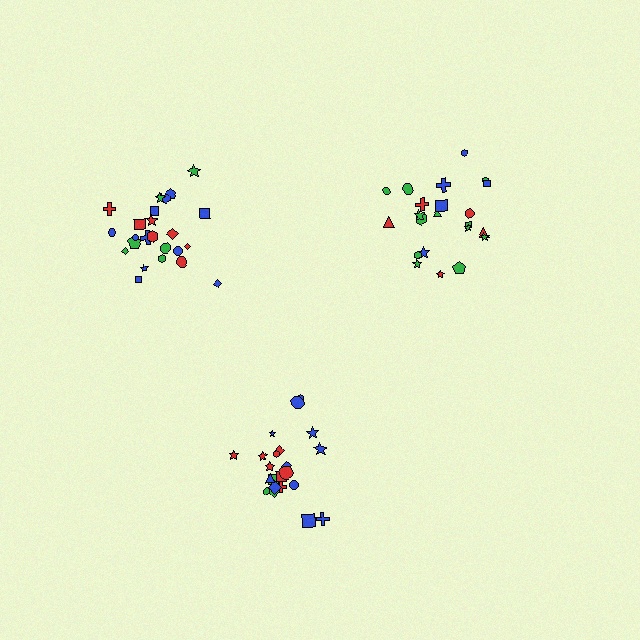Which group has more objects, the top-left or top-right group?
The top-left group.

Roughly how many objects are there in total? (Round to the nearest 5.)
Roughly 70 objects in total.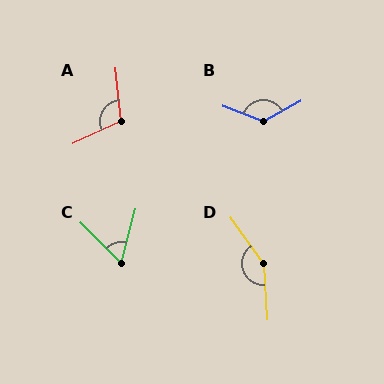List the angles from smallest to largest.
C (60°), A (109°), B (131°), D (148°).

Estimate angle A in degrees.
Approximately 109 degrees.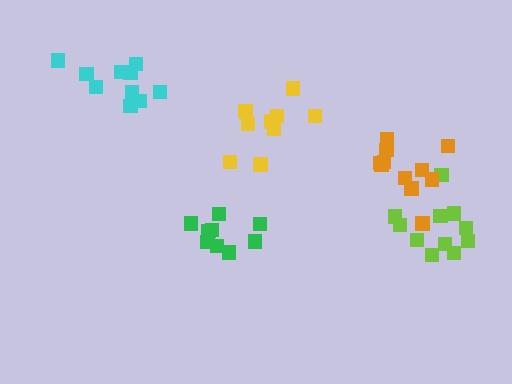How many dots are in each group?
Group 1: 11 dots, Group 2: 9 dots, Group 3: 10 dots, Group 4: 9 dots, Group 5: 11 dots (50 total).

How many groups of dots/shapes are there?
There are 5 groups.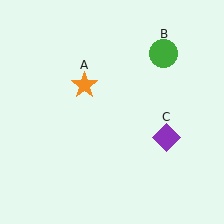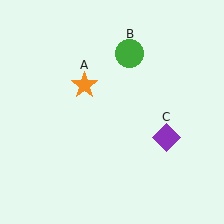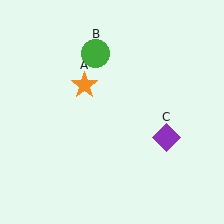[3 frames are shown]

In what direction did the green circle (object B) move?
The green circle (object B) moved left.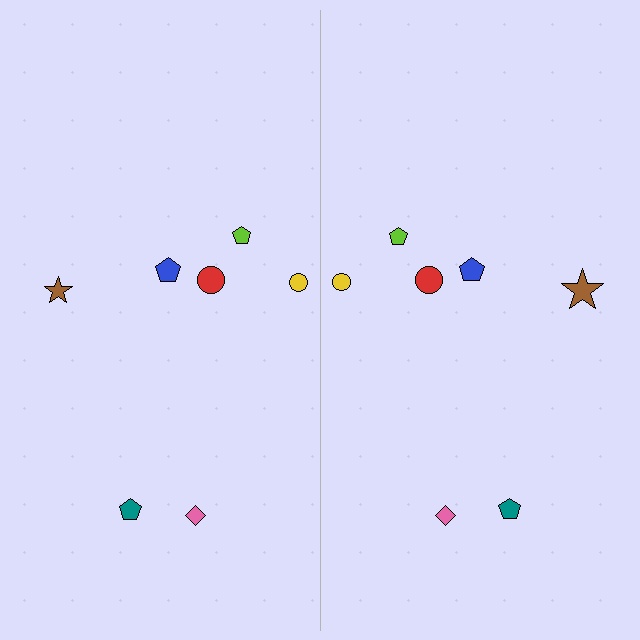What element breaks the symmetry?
The brown star on the right side has a different size than its mirror counterpart.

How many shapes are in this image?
There are 14 shapes in this image.